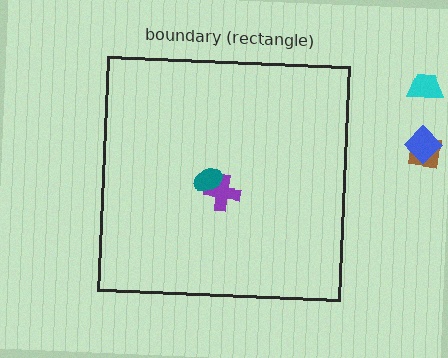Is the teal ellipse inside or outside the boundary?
Inside.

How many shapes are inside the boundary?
2 inside, 3 outside.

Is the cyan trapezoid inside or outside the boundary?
Outside.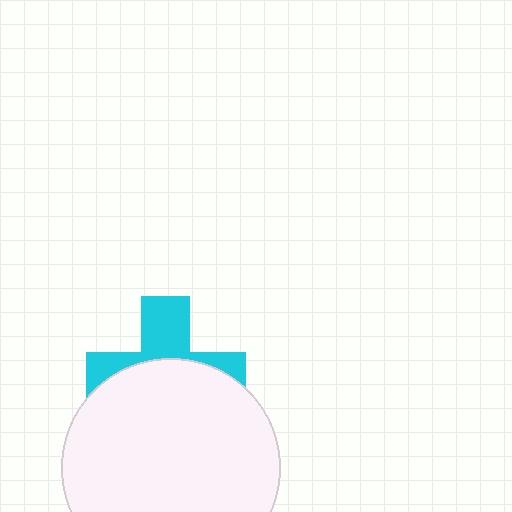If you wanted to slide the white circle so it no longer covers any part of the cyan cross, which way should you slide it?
Slide it down — that is the most direct way to separate the two shapes.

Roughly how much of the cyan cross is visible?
A small part of it is visible (roughly 42%).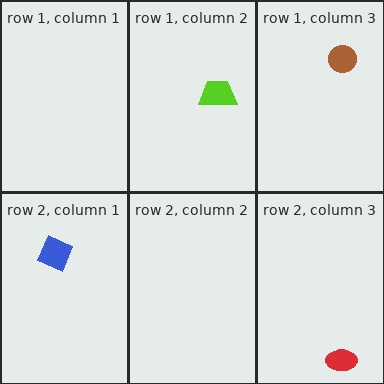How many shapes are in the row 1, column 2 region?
1.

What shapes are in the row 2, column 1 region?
The blue square.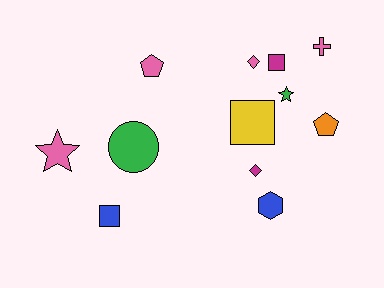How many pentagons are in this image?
There are 2 pentagons.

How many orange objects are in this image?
There is 1 orange object.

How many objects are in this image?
There are 12 objects.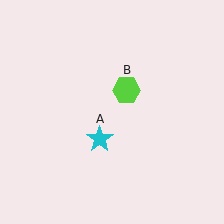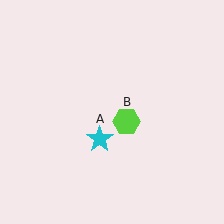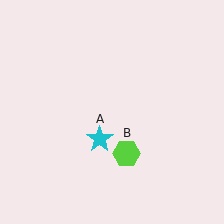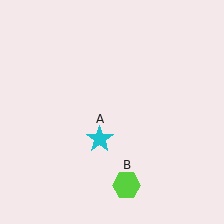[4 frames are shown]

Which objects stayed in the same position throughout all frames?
Cyan star (object A) remained stationary.